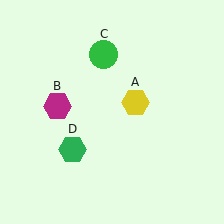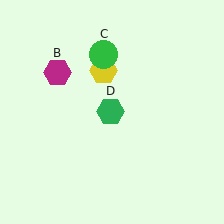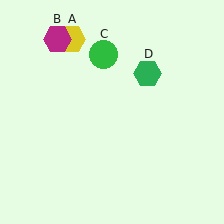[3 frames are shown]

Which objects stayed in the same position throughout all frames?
Green circle (object C) remained stationary.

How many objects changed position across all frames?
3 objects changed position: yellow hexagon (object A), magenta hexagon (object B), green hexagon (object D).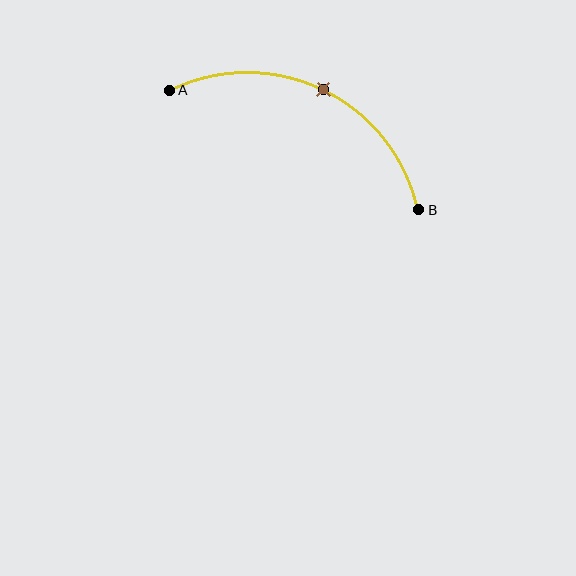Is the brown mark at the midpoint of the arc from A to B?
Yes. The brown mark lies on the arc at equal arc-length from both A and B — it is the arc midpoint.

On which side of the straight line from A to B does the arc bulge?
The arc bulges above the straight line connecting A and B.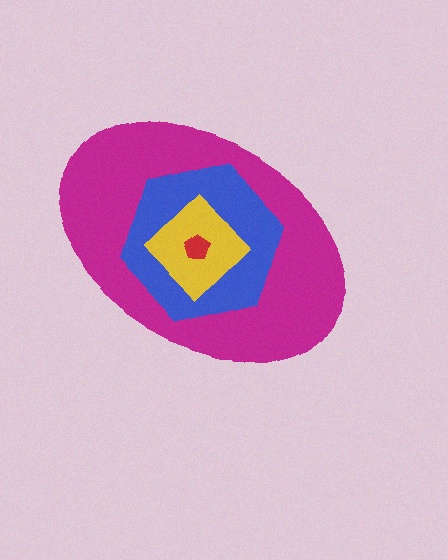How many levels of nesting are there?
4.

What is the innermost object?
The red pentagon.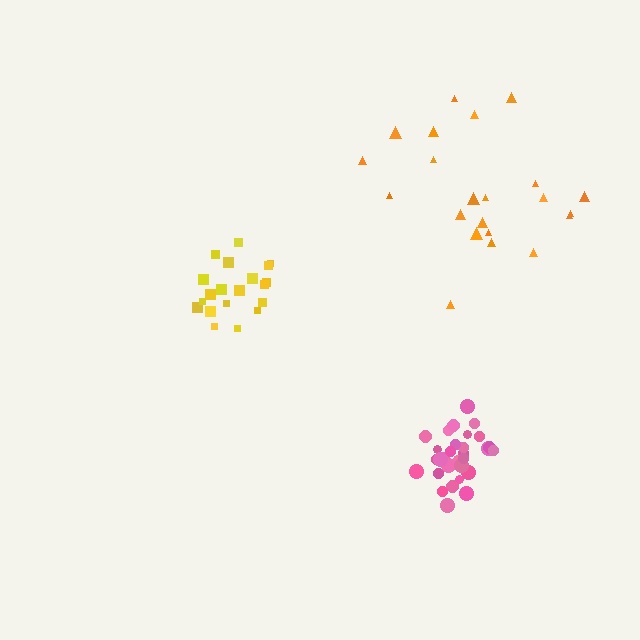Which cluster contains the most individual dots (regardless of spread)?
Pink (30).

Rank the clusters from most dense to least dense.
pink, yellow, orange.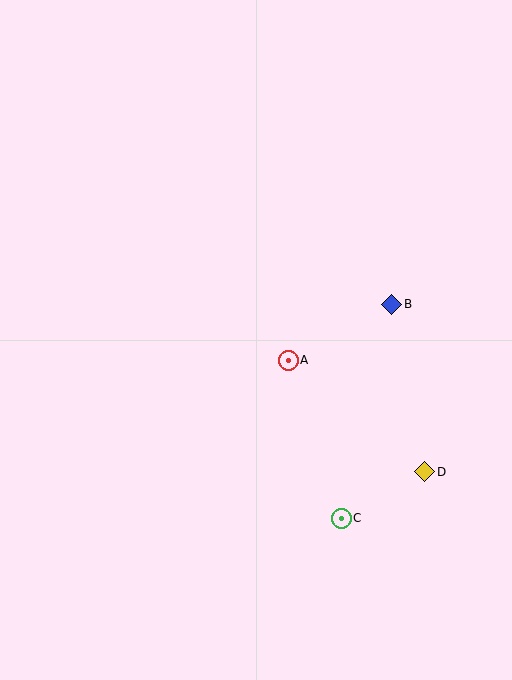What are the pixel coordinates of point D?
Point D is at (425, 472).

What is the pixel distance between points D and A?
The distance between D and A is 176 pixels.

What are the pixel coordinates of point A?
Point A is at (288, 360).